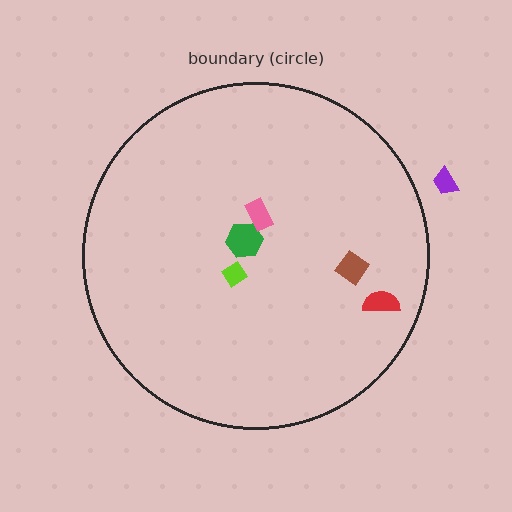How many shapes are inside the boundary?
5 inside, 1 outside.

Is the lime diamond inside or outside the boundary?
Inside.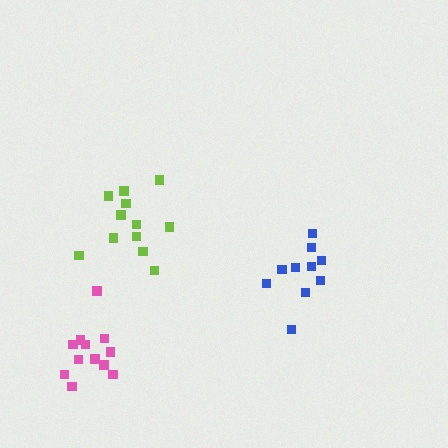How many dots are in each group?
Group 1: 10 dots, Group 2: 12 dots, Group 3: 12 dots (34 total).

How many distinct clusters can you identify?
There are 3 distinct clusters.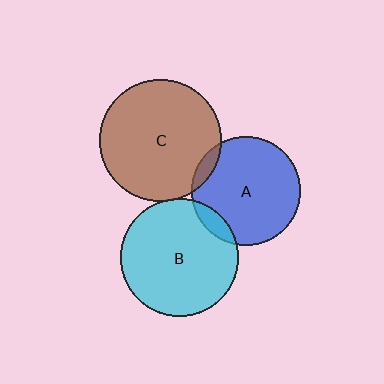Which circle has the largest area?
Circle C (brown).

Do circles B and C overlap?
Yes.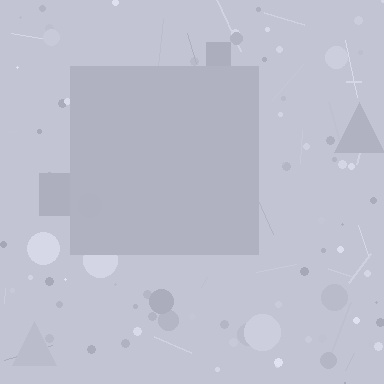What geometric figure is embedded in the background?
A square is embedded in the background.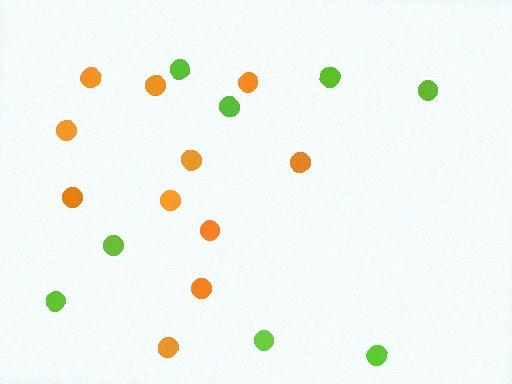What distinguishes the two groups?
There are 2 groups: one group of lime circles (8) and one group of orange circles (11).